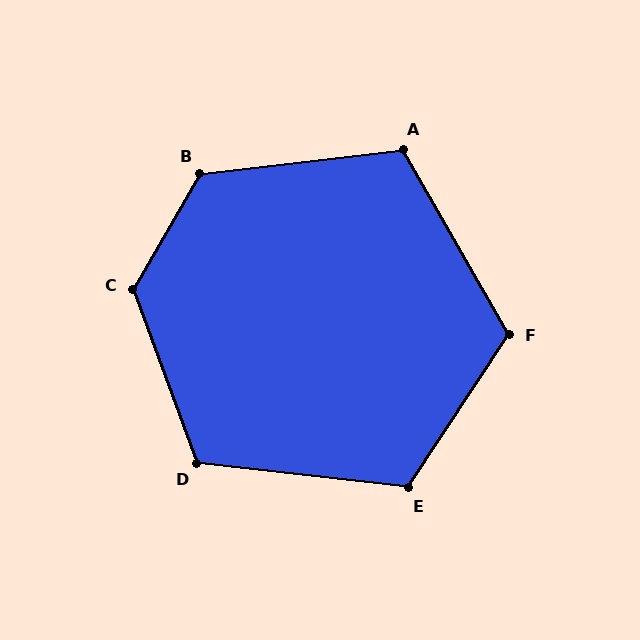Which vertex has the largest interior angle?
C, at approximately 130 degrees.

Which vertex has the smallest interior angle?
A, at approximately 113 degrees.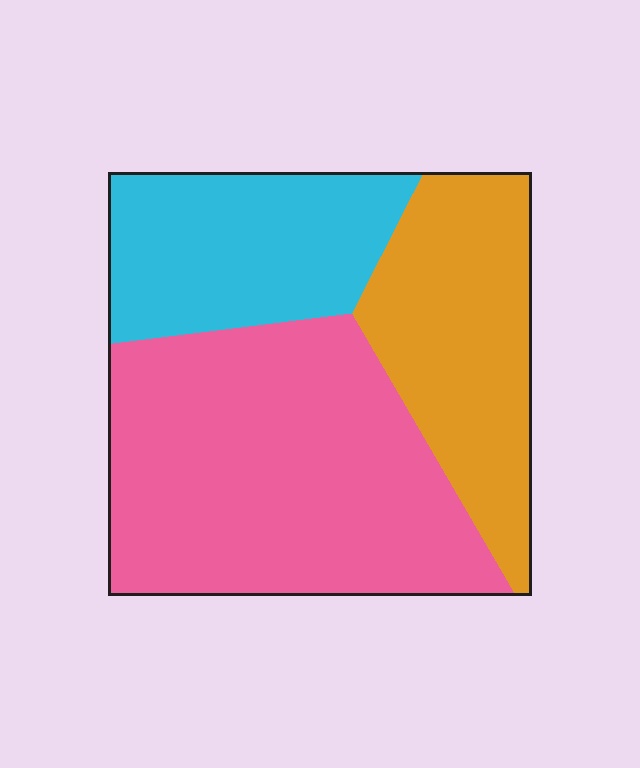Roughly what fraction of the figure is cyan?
Cyan covers 24% of the figure.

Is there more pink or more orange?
Pink.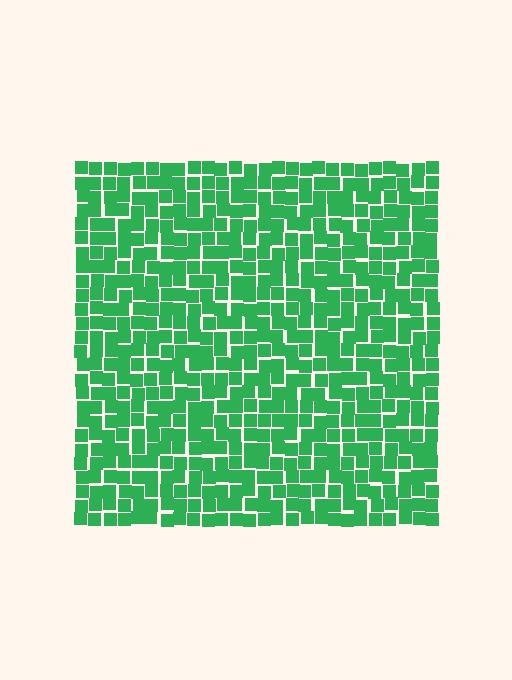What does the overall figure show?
The overall figure shows a square.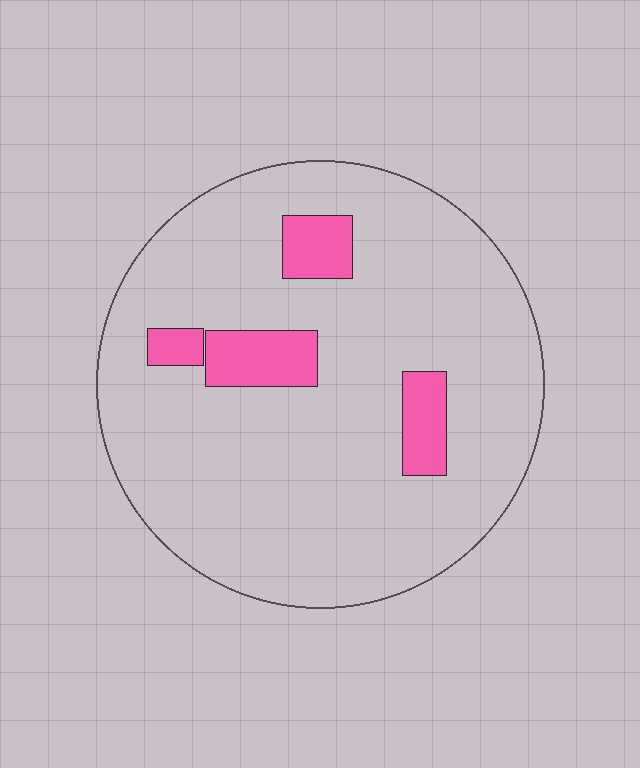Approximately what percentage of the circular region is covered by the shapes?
Approximately 10%.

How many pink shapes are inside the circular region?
4.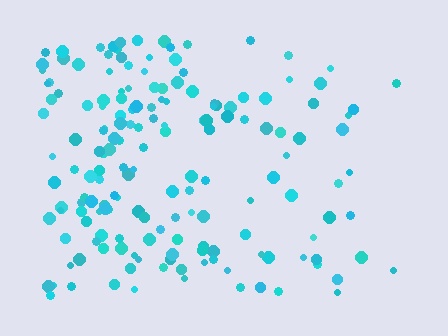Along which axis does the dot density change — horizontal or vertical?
Horizontal.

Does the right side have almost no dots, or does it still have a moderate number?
Still a moderate number, just noticeably fewer than the left.